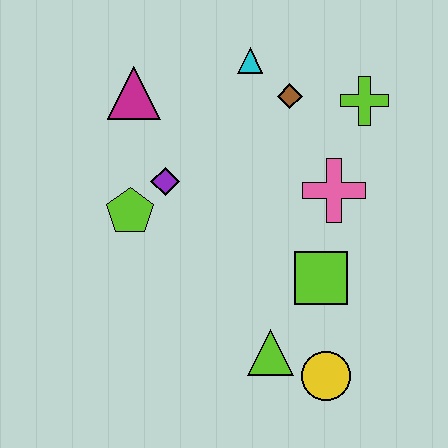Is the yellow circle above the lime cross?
No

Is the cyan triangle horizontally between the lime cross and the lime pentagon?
Yes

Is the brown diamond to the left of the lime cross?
Yes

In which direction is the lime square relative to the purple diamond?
The lime square is to the right of the purple diamond.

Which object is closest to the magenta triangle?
The purple diamond is closest to the magenta triangle.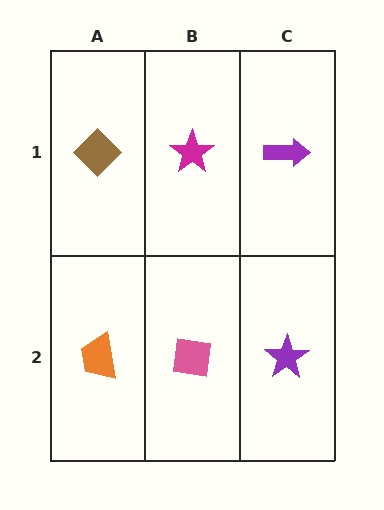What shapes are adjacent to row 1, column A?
An orange trapezoid (row 2, column A), a magenta star (row 1, column B).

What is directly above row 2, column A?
A brown diamond.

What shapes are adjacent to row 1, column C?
A purple star (row 2, column C), a magenta star (row 1, column B).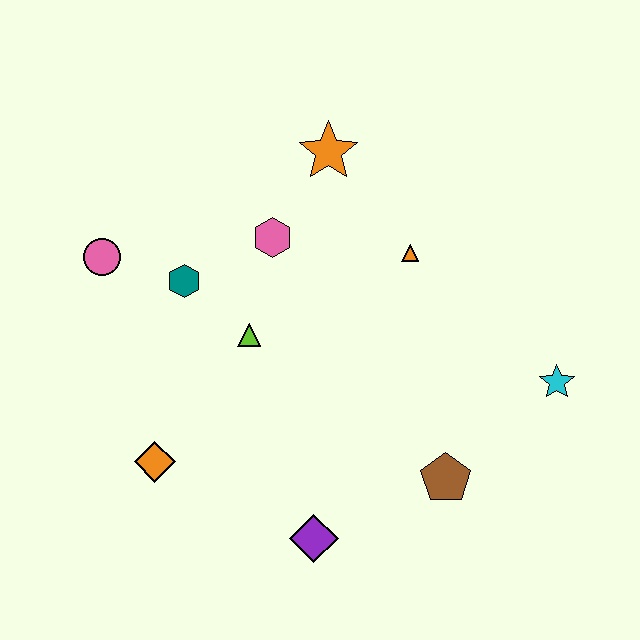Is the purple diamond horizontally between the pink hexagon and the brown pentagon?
Yes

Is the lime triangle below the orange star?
Yes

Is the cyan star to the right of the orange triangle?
Yes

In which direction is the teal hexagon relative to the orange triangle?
The teal hexagon is to the left of the orange triangle.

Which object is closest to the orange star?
The pink hexagon is closest to the orange star.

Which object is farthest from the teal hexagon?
The cyan star is farthest from the teal hexagon.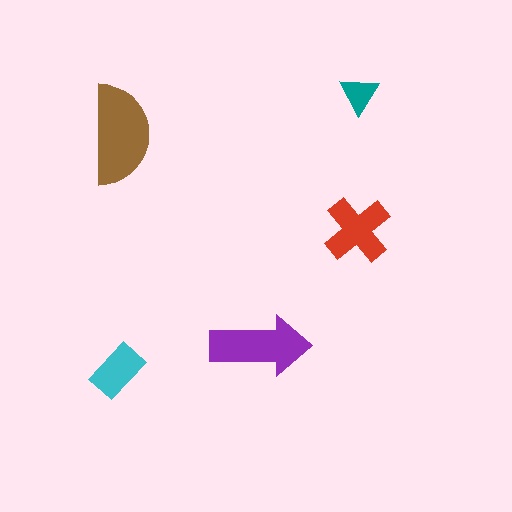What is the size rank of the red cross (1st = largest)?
3rd.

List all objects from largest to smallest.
The brown semicircle, the purple arrow, the red cross, the cyan rectangle, the teal triangle.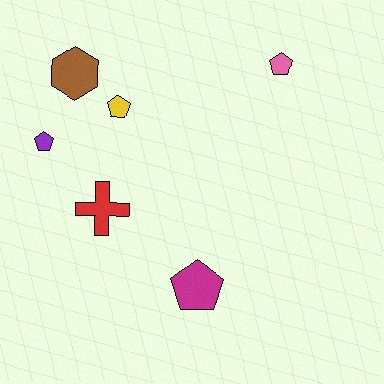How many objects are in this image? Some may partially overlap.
There are 6 objects.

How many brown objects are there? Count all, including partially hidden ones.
There is 1 brown object.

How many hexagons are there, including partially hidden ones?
There is 1 hexagon.